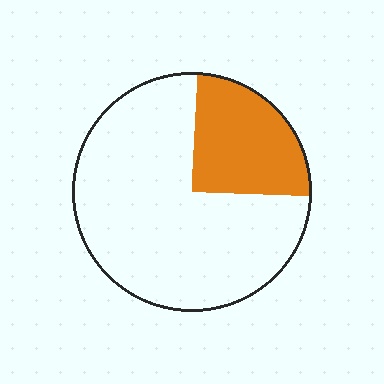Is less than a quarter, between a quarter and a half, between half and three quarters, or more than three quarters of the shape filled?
Less than a quarter.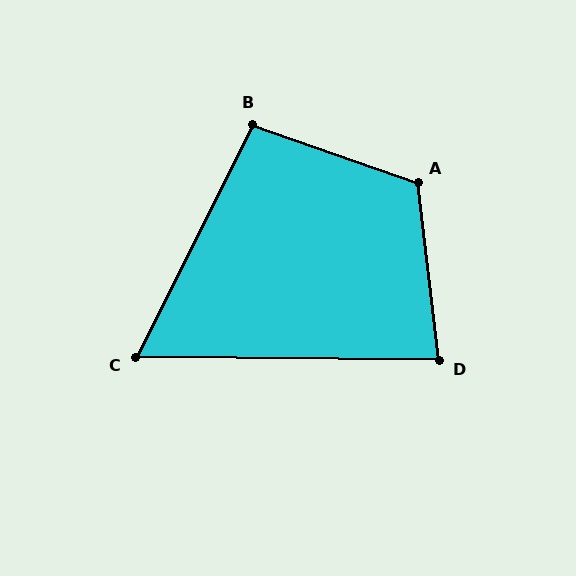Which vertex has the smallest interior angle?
C, at approximately 64 degrees.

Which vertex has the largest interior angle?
A, at approximately 116 degrees.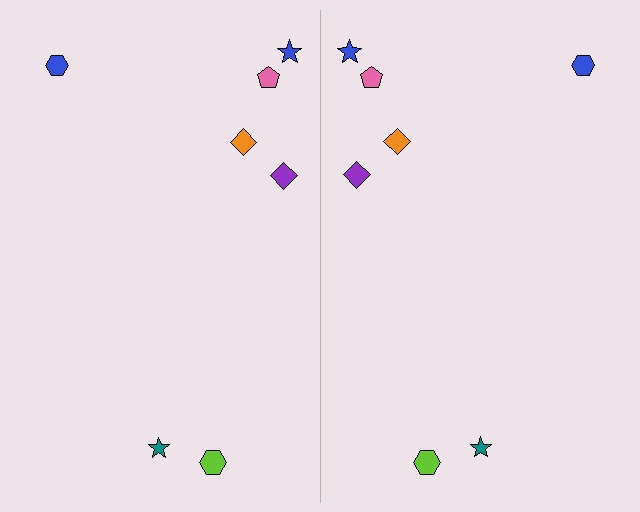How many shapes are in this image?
There are 14 shapes in this image.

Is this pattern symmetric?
Yes, this pattern has bilateral (reflection) symmetry.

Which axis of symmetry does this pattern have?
The pattern has a vertical axis of symmetry running through the center of the image.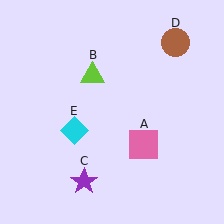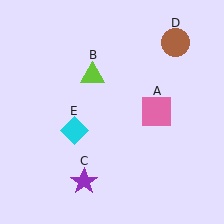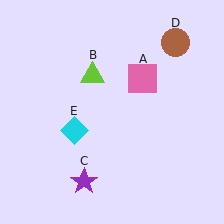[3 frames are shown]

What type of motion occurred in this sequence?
The pink square (object A) rotated counterclockwise around the center of the scene.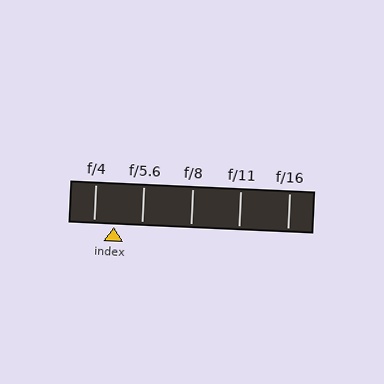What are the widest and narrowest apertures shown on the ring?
The widest aperture shown is f/4 and the narrowest is f/16.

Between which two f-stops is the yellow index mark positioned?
The index mark is between f/4 and f/5.6.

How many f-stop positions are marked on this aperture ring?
There are 5 f-stop positions marked.